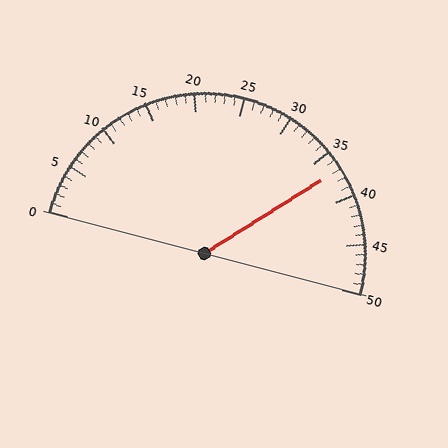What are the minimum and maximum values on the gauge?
The gauge ranges from 0 to 50.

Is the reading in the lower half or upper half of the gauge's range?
The reading is in the upper half of the range (0 to 50).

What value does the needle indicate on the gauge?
The needle indicates approximately 37.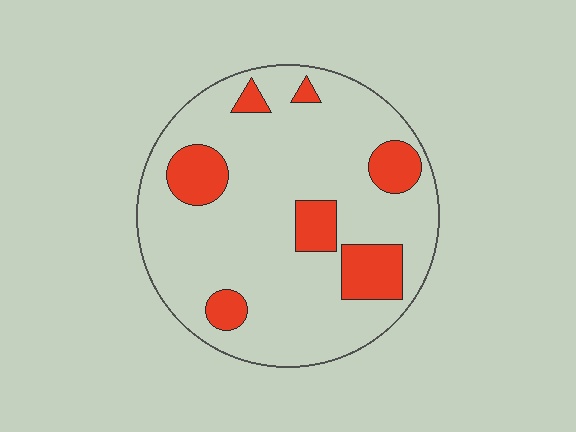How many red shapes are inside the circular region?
7.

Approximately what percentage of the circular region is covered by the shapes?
Approximately 20%.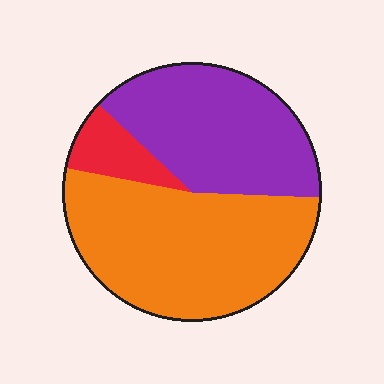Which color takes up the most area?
Orange, at roughly 50%.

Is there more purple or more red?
Purple.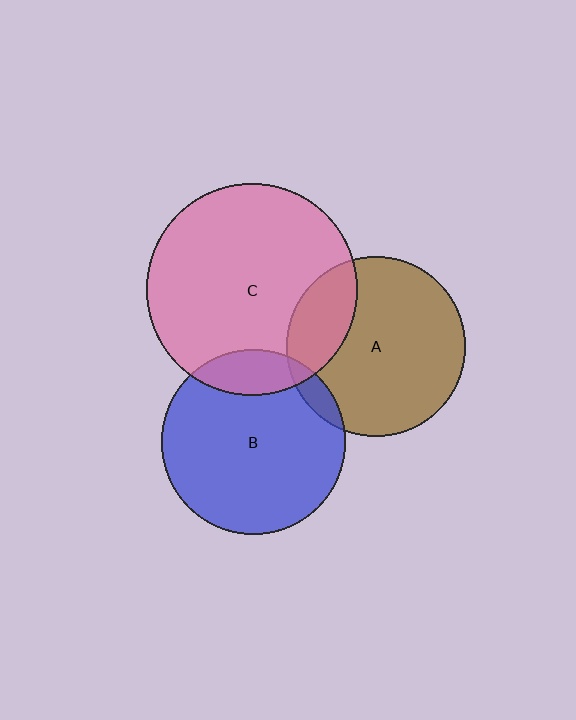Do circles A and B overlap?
Yes.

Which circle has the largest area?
Circle C (pink).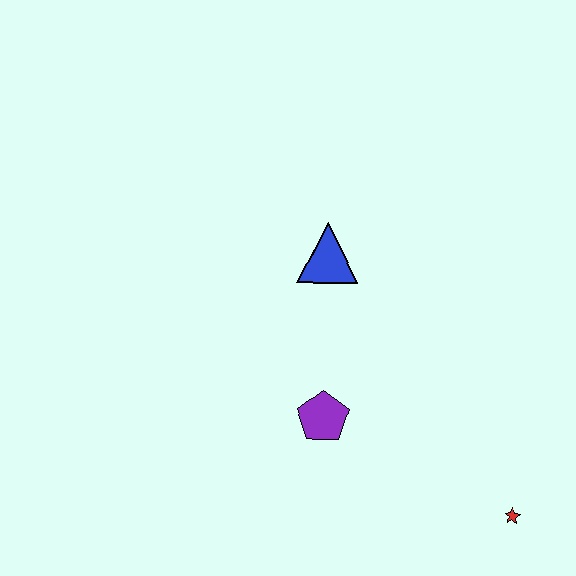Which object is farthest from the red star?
The blue triangle is farthest from the red star.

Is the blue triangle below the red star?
No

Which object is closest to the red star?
The purple pentagon is closest to the red star.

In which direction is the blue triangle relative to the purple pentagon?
The blue triangle is above the purple pentagon.